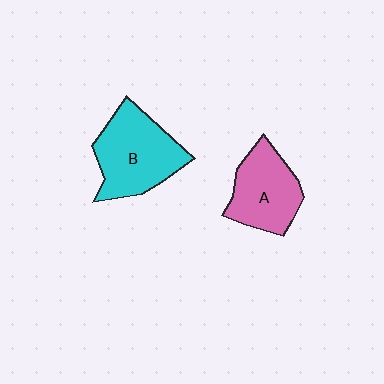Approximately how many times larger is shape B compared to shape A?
Approximately 1.2 times.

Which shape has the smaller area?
Shape A (pink).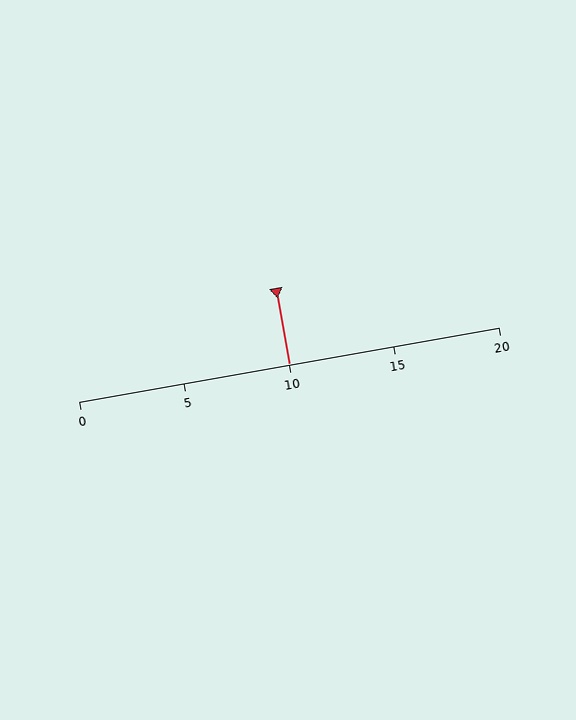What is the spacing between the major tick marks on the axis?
The major ticks are spaced 5 apart.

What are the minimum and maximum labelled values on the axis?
The axis runs from 0 to 20.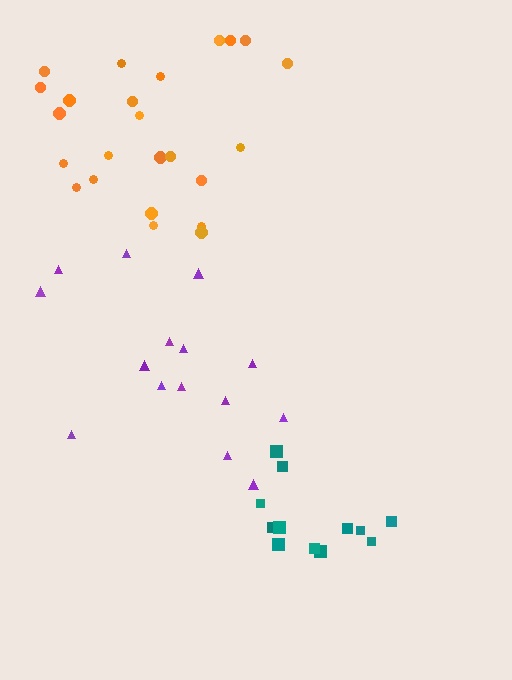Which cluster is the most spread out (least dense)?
Purple.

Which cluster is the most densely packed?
Teal.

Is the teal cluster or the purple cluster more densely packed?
Teal.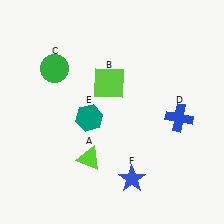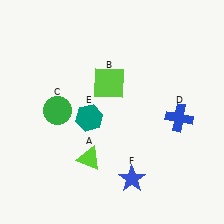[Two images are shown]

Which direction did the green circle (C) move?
The green circle (C) moved down.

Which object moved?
The green circle (C) moved down.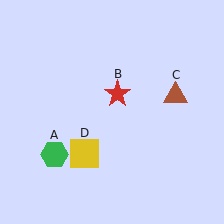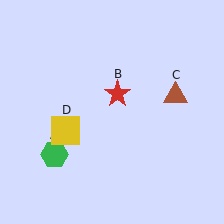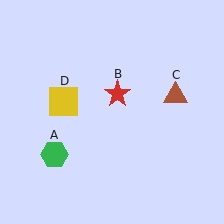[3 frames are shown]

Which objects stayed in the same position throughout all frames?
Green hexagon (object A) and red star (object B) and brown triangle (object C) remained stationary.